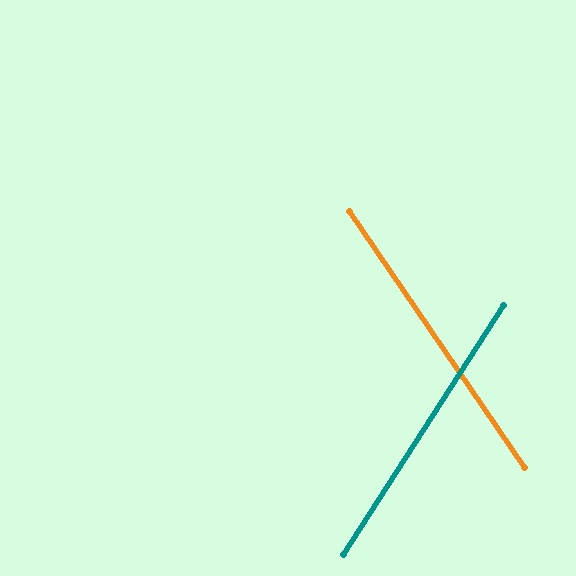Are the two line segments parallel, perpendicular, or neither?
Neither parallel nor perpendicular — they differ by about 67°.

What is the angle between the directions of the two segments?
Approximately 67 degrees.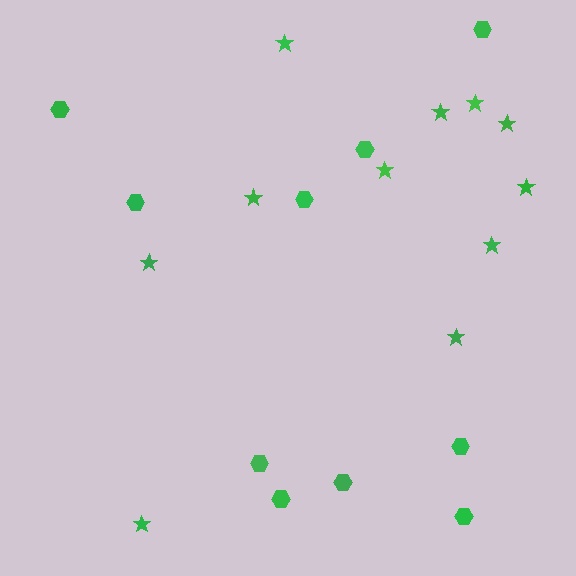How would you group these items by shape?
There are 2 groups: one group of stars (11) and one group of hexagons (10).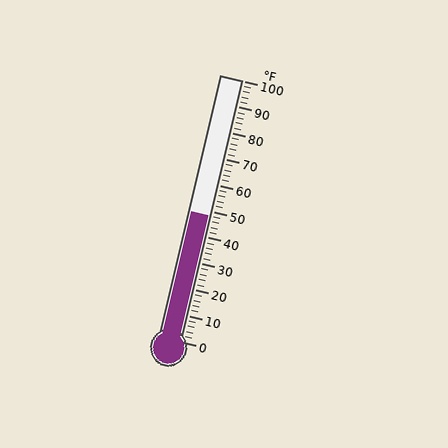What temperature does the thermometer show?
The thermometer shows approximately 48°F.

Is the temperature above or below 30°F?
The temperature is above 30°F.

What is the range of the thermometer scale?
The thermometer scale ranges from 0°F to 100°F.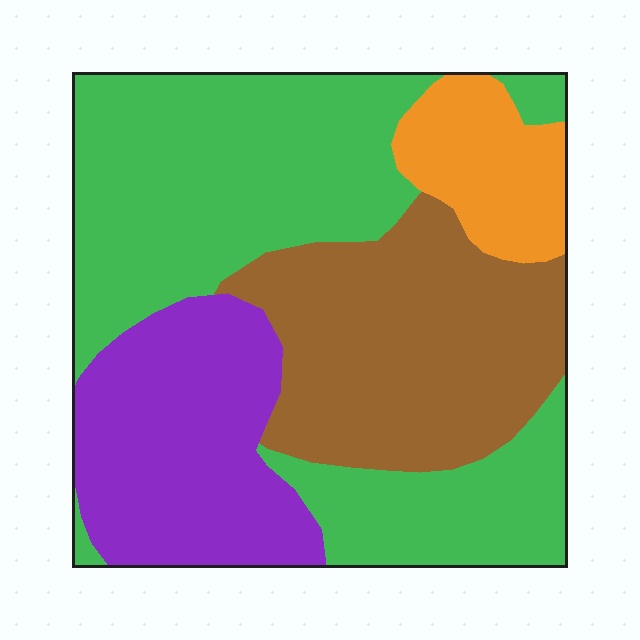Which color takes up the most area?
Green, at roughly 45%.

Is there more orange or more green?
Green.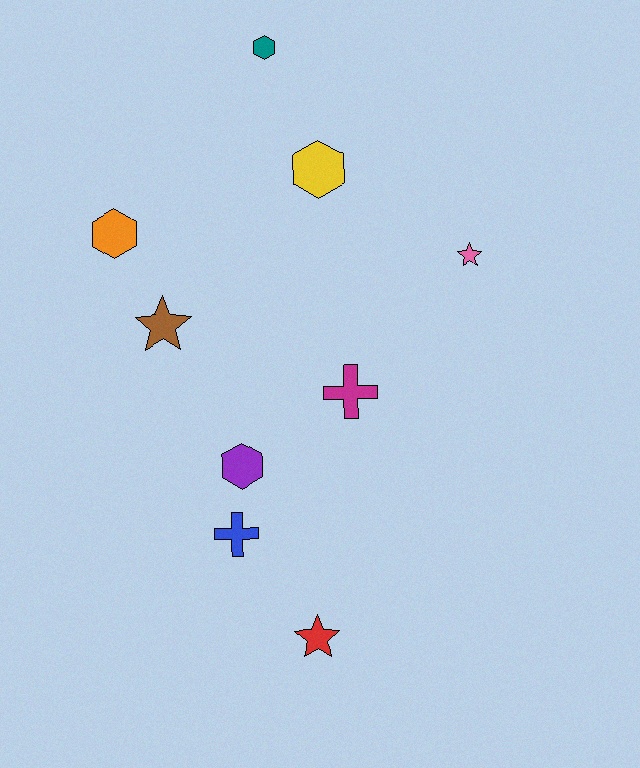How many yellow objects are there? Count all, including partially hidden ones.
There is 1 yellow object.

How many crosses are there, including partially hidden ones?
There are 2 crosses.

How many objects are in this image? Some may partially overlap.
There are 9 objects.